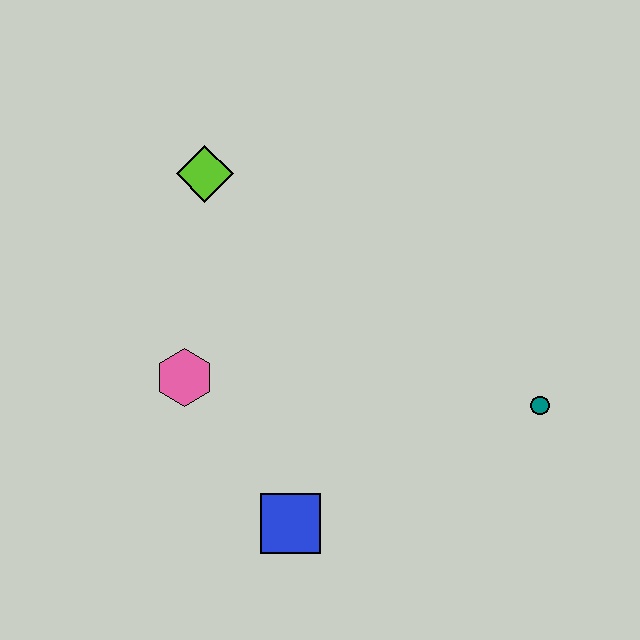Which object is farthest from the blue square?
The lime diamond is farthest from the blue square.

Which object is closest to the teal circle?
The blue square is closest to the teal circle.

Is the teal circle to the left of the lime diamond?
No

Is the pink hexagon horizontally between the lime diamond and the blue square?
No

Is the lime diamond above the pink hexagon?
Yes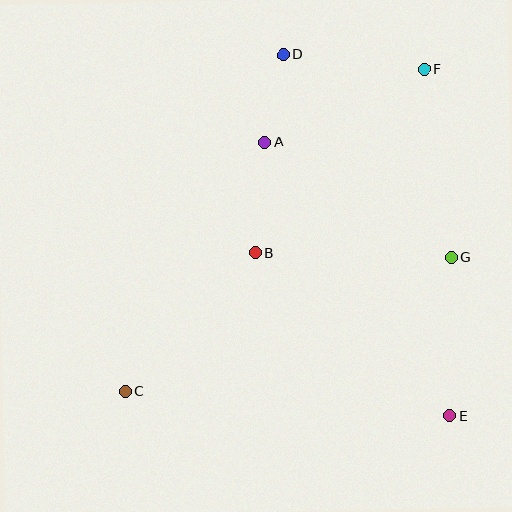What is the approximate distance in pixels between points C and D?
The distance between C and D is approximately 372 pixels.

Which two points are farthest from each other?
Points C and F are farthest from each other.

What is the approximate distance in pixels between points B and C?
The distance between B and C is approximately 190 pixels.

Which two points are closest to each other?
Points A and D are closest to each other.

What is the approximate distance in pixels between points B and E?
The distance between B and E is approximately 254 pixels.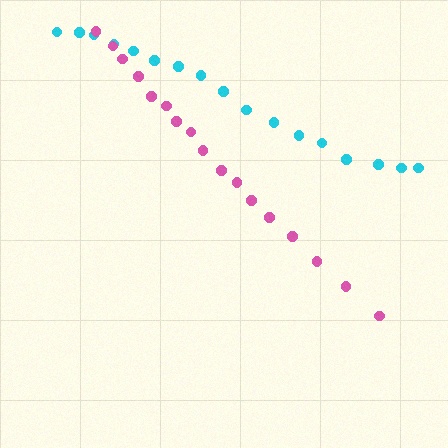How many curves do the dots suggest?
There are 2 distinct paths.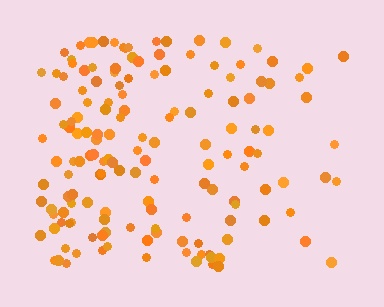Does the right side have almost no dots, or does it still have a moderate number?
Still a moderate number, just noticeably fewer than the left.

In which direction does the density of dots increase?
From right to left, with the left side densest.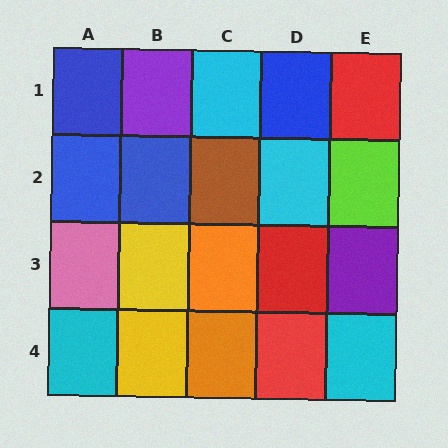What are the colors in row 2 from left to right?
Blue, blue, brown, cyan, lime.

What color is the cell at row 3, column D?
Red.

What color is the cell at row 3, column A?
Pink.